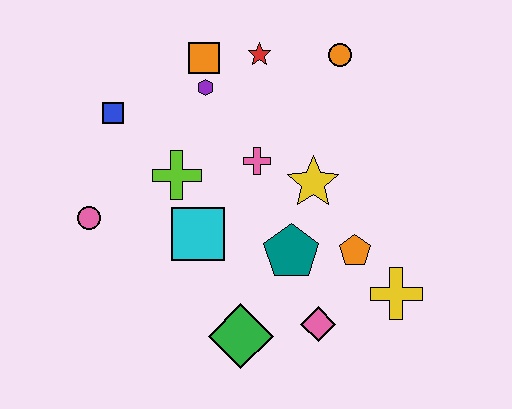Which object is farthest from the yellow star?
The pink circle is farthest from the yellow star.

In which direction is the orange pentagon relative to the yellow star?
The orange pentagon is below the yellow star.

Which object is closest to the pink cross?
The yellow star is closest to the pink cross.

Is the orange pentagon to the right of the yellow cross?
No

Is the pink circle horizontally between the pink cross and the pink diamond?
No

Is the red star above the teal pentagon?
Yes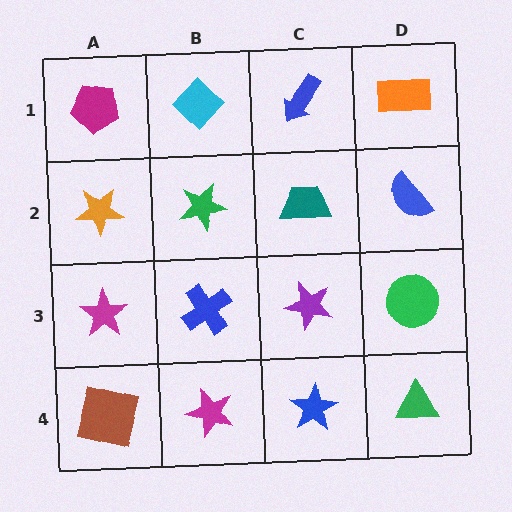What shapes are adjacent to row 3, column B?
A green star (row 2, column B), a magenta star (row 4, column B), a magenta star (row 3, column A), a purple star (row 3, column C).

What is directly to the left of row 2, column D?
A teal trapezoid.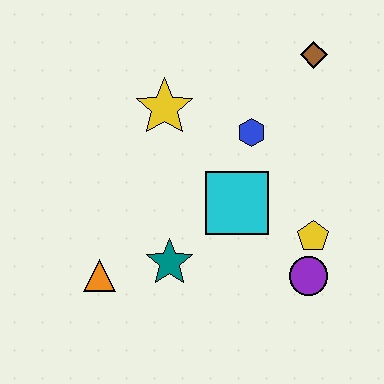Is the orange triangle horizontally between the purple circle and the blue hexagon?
No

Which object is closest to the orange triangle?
The teal star is closest to the orange triangle.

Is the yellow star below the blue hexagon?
No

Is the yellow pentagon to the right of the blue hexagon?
Yes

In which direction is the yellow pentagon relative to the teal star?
The yellow pentagon is to the right of the teal star.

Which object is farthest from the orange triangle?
The brown diamond is farthest from the orange triangle.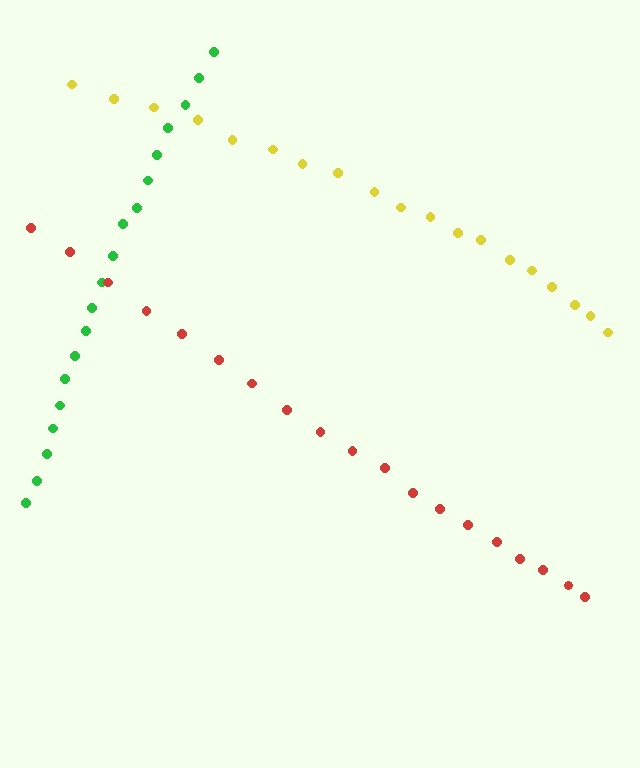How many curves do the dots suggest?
There are 3 distinct paths.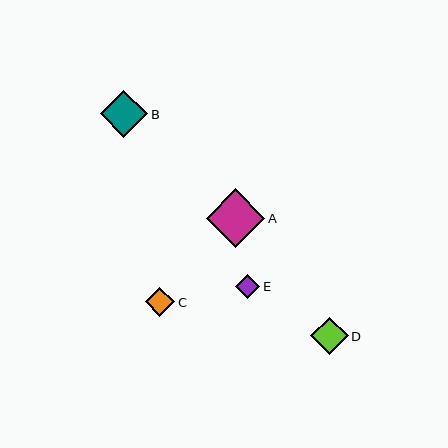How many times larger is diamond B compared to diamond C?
Diamond B is approximately 1.6 times the size of diamond C.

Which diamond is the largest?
Diamond A is the largest with a size of approximately 59 pixels.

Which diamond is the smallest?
Diamond E is the smallest with a size of approximately 24 pixels.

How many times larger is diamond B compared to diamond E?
Diamond B is approximately 1.9 times the size of diamond E.